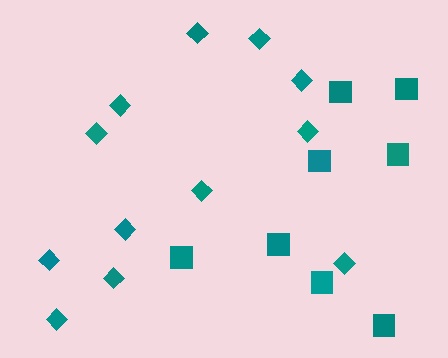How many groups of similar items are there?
There are 2 groups: one group of squares (8) and one group of diamonds (12).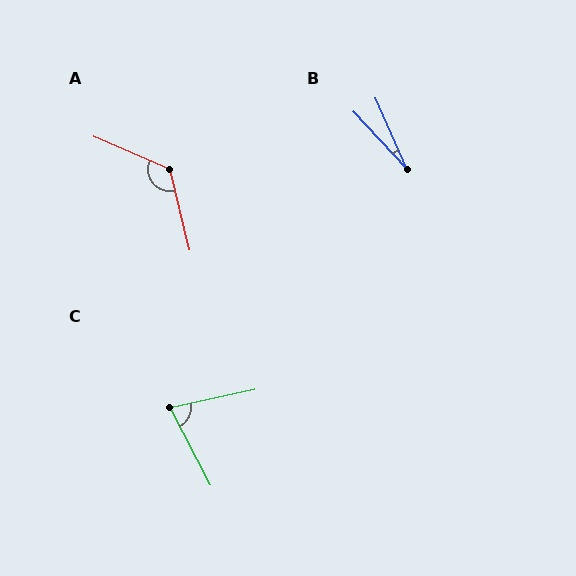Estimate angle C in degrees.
Approximately 75 degrees.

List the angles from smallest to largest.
B (19°), C (75°), A (127°).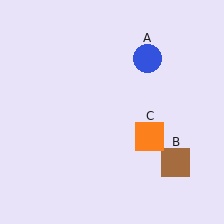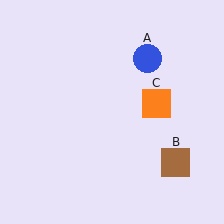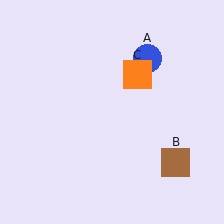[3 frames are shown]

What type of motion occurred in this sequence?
The orange square (object C) rotated counterclockwise around the center of the scene.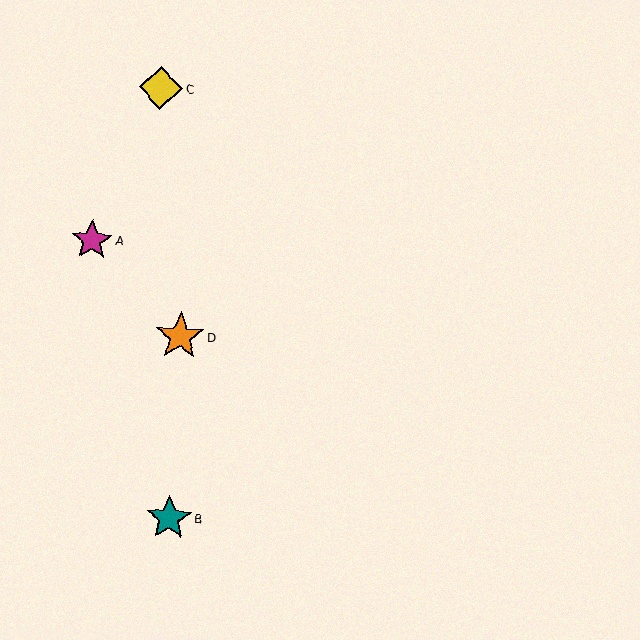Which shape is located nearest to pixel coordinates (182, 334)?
The orange star (labeled D) at (180, 336) is nearest to that location.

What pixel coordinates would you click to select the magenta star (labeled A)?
Click at (92, 240) to select the magenta star A.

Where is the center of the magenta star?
The center of the magenta star is at (92, 240).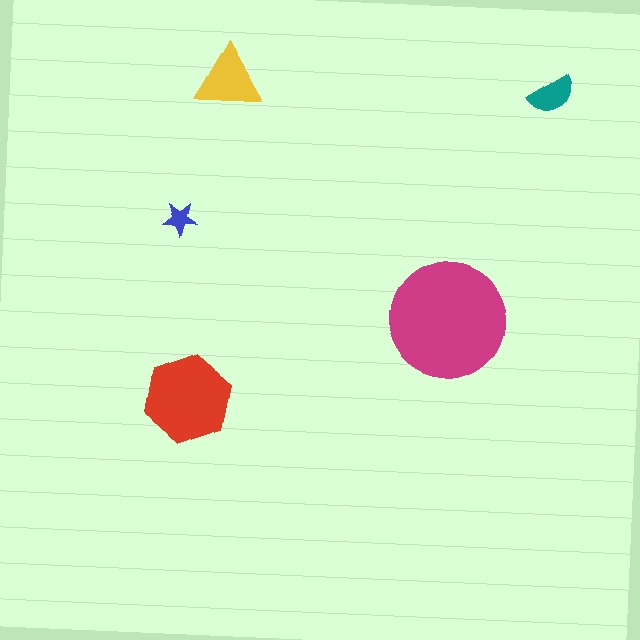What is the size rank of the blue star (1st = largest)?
5th.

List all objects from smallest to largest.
The blue star, the teal semicircle, the yellow triangle, the red hexagon, the magenta circle.